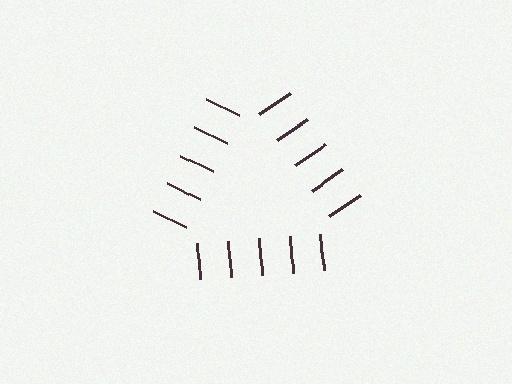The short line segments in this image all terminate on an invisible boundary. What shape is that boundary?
An illusory triangle — the line segments terminate on its edges but no continuous stroke is drawn.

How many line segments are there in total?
15 — 5 along each of the 3 edges.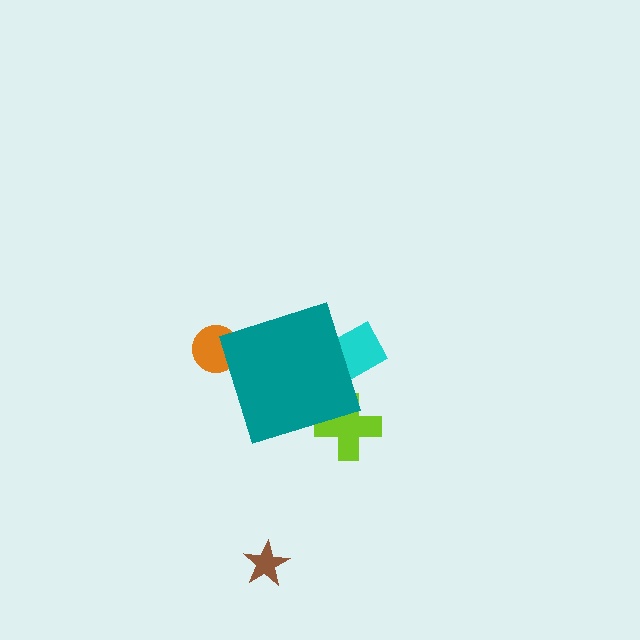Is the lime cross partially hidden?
Yes, the lime cross is partially hidden behind the teal diamond.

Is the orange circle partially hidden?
Yes, the orange circle is partially hidden behind the teal diamond.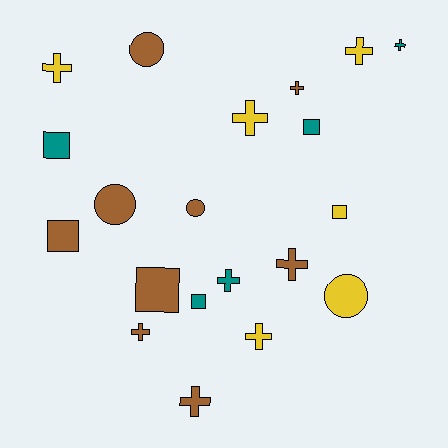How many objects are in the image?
There are 20 objects.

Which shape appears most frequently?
Cross, with 10 objects.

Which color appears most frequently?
Brown, with 9 objects.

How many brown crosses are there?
There are 4 brown crosses.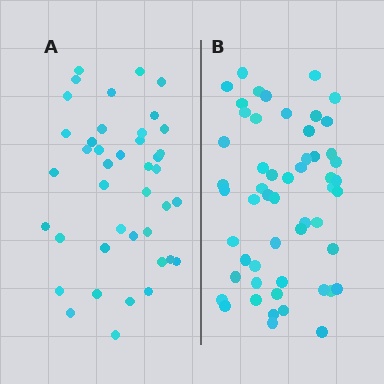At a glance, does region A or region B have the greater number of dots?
Region B (the right region) has more dots.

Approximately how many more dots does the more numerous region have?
Region B has approximately 15 more dots than region A.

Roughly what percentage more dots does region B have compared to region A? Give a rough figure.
About 30% more.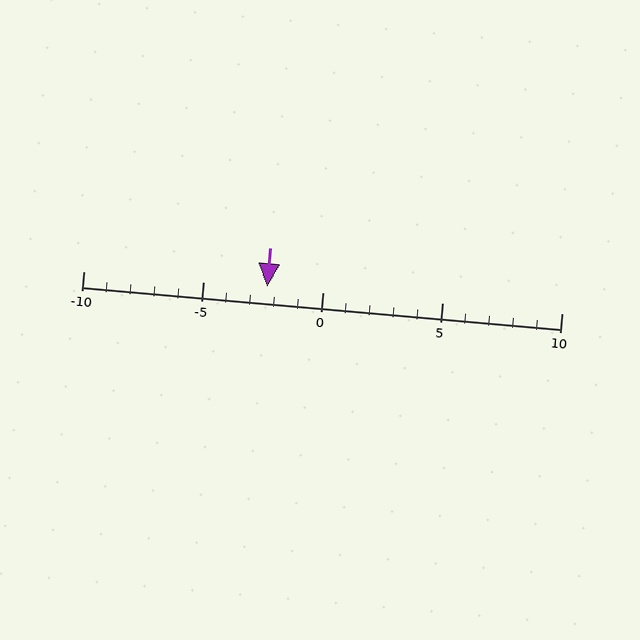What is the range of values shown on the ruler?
The ruler shows values from -10 to 10.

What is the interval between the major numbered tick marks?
The major tick marks are spaced 5 units apart.